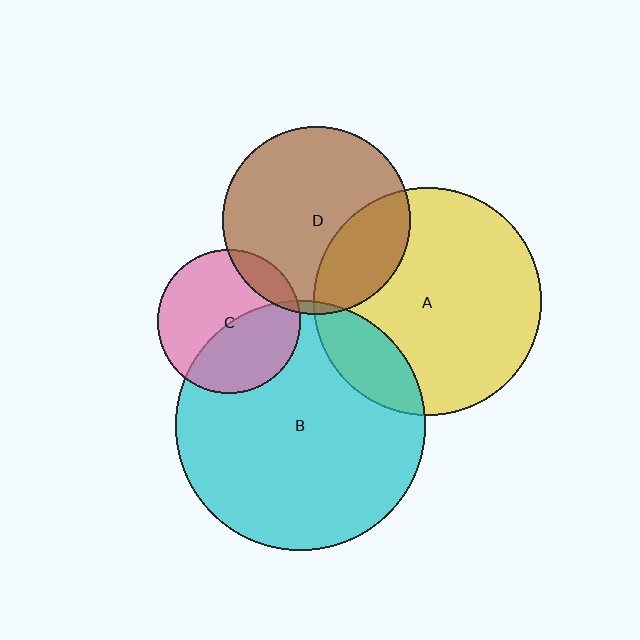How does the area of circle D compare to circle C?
Approximately 1.7 times.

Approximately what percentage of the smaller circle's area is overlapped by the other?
Approximately 15%.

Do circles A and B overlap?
Yes.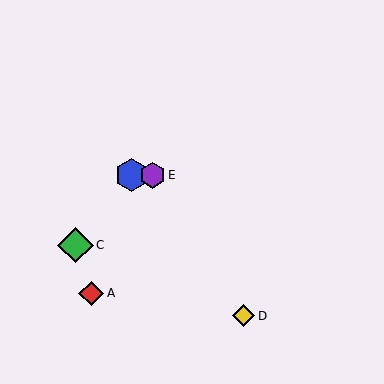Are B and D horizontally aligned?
No, B is at y≈175 and D is at y≈316.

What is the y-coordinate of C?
Object C is at y≈245.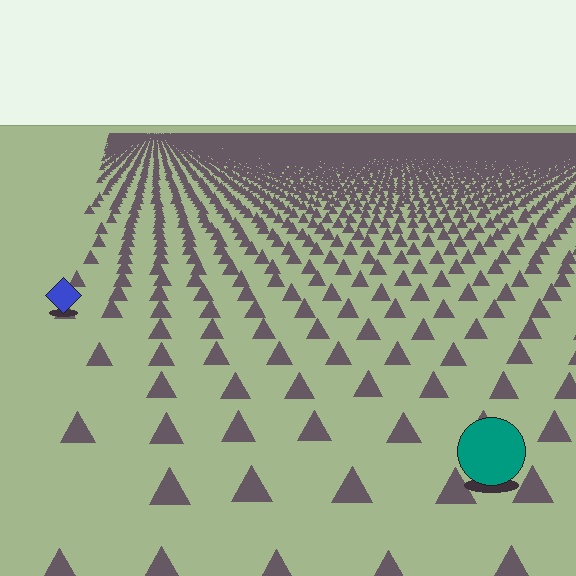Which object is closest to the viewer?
The teal circle is closest. The texture marks near it are larger and more spread out.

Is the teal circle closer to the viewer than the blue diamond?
Yes. The teal circle is closer — you can tell from the texture gradient: the ground texture is coarser near it.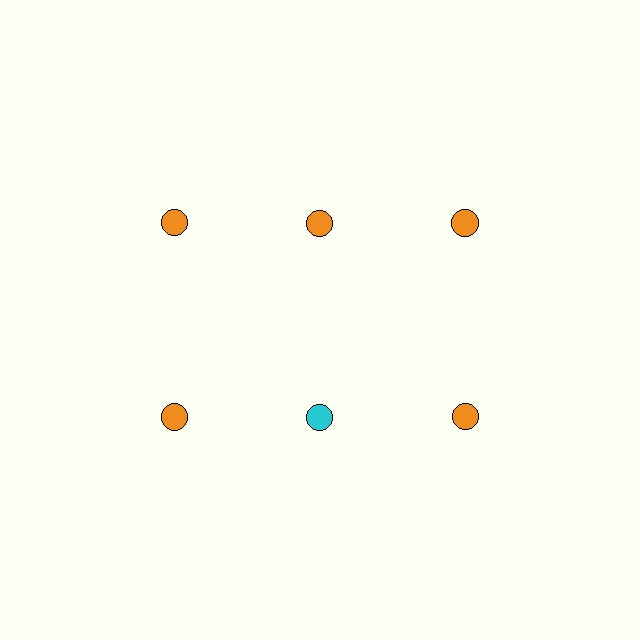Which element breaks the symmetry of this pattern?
The cyan circle in the second row, second from left column breaks the symmetry. All other shapes are orange circles.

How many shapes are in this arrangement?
There are 6 shapes arranged in a grid pattern.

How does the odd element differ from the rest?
It has a different color: cyan instead of orange.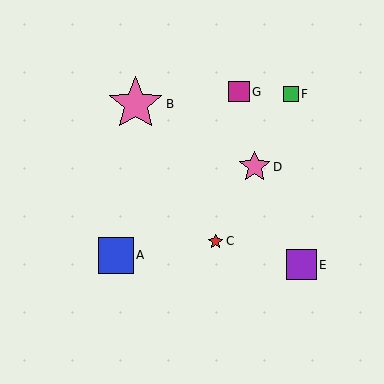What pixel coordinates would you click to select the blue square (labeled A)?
Click at (116, 255) to select the blue square A.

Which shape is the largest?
The pink star (labeled B) is the largest.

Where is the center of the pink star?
The center of the pink star is at (136, 104).